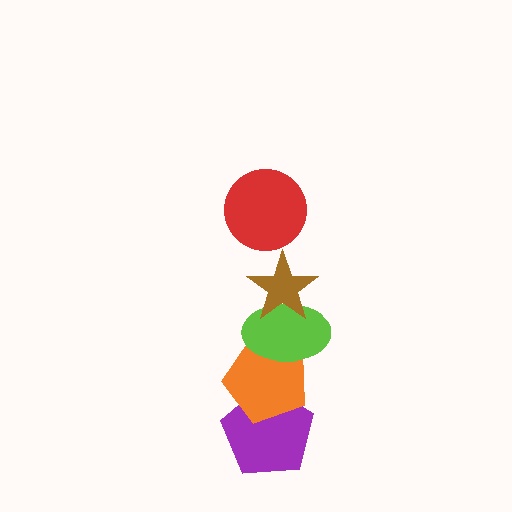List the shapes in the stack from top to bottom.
From top to bottom: the red circle, the brown star, the lime ellipse, the orange pentagon, the purple pentagon.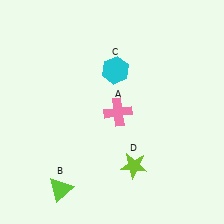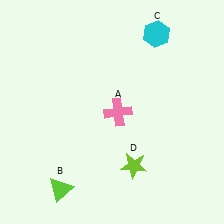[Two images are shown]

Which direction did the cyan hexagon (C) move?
The cyan hexagon (C) moved right.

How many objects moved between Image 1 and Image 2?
1 object moved between the two images.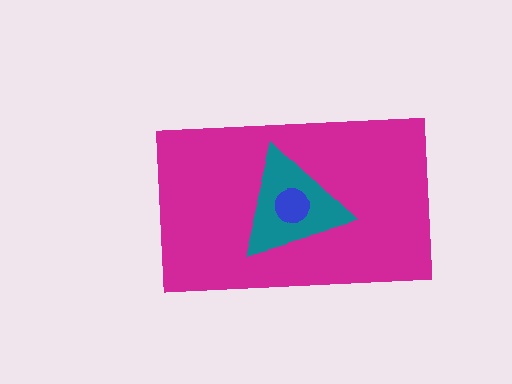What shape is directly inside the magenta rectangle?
The teal triangle.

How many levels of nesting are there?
3.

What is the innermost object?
The blue circle.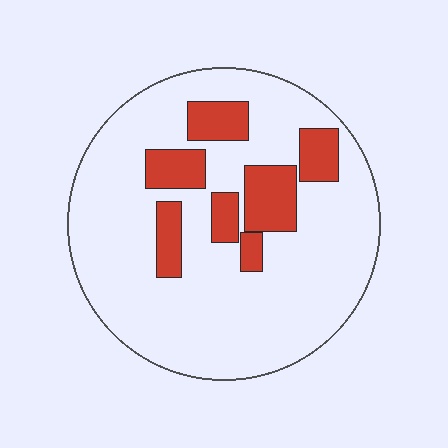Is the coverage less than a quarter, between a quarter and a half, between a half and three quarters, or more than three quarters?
Less than a quarter.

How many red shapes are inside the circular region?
7.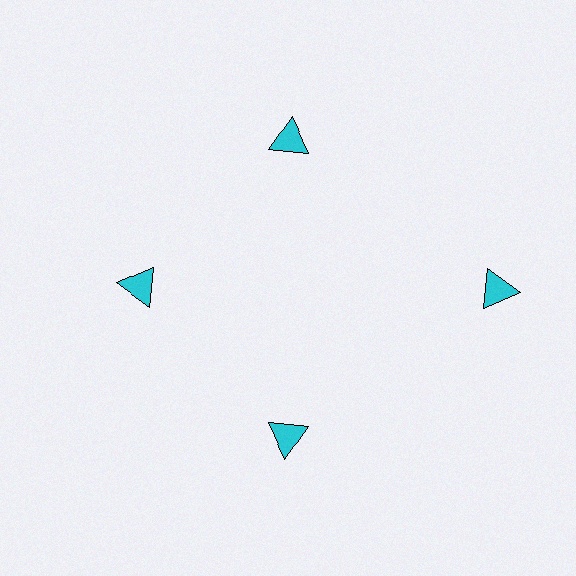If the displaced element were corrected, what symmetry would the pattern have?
It would have 4-fold rotational symmetry — the pattern would map onto itself every 90 degrees.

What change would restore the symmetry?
The symmetry would be restored by moving it inward, back onto the ring so that all 4 triangles sit at equal angles and equal distance from the center.